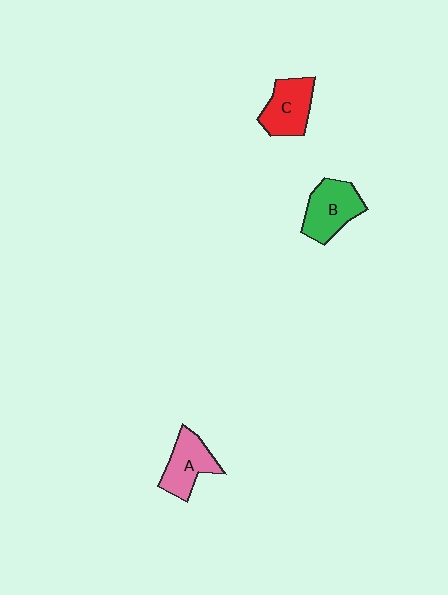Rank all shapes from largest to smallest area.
From largest to smallest: B (green), C (red), A (pink).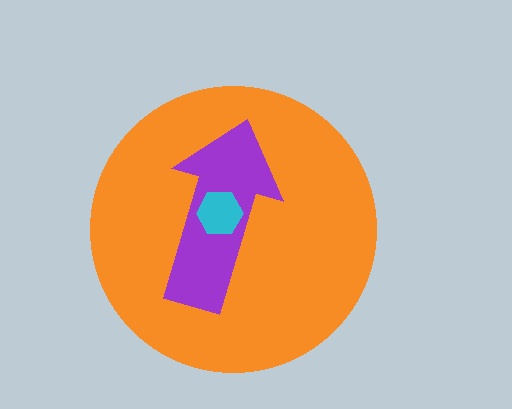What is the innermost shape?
The cyan hexagon.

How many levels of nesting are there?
3.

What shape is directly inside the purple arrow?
The cyan hexagon.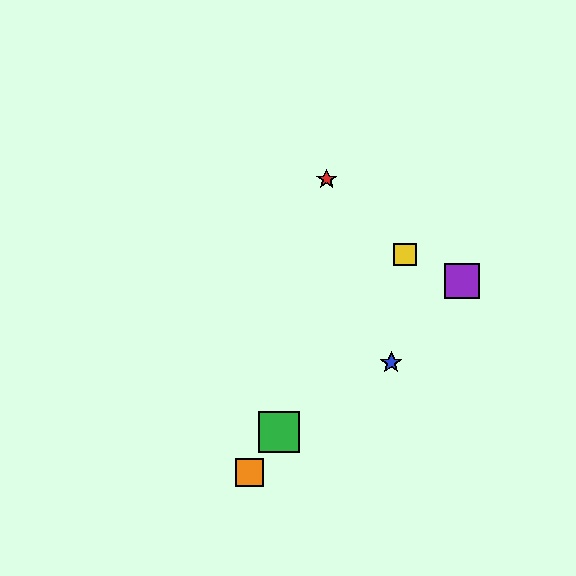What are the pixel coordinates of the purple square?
The purple square is at (462, 281).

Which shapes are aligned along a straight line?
The green square, the yellow square, the orange square are aligned along a straight line.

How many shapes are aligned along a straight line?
3 shapes (the green square, the yellow square, the orange square) are aligned along a straight line.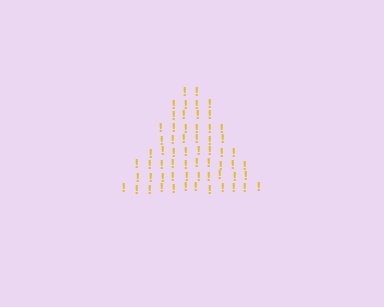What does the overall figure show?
The overall figure shows a triangle.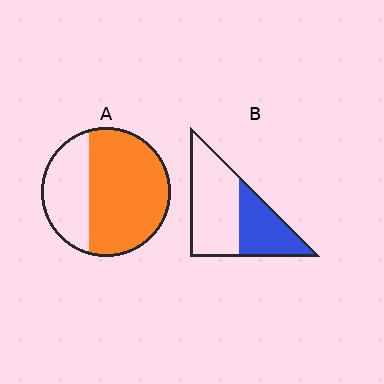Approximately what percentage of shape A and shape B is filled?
A is approximately 65% and B is approximately 40%.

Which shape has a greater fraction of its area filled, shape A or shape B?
Shape A.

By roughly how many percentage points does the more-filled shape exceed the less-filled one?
By roughly 25 percentage points (A over B).